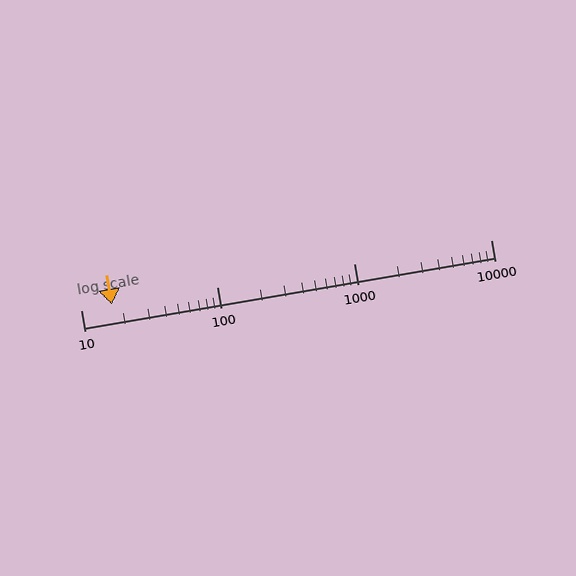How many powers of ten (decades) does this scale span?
The scale spans 3 decades, from 10 to 10000.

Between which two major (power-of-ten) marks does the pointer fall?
The pointer is between 10 and 100.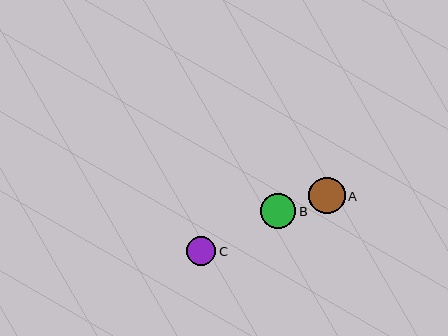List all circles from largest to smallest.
From largest to smallest: A, B, C.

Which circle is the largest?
Circle A is the largest with a size of approximately 37 pixels.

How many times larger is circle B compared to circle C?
Circle B is approximately 1.2 times the size of circle C.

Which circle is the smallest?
Circle C is the smallest with a size of approximately 29 pixels.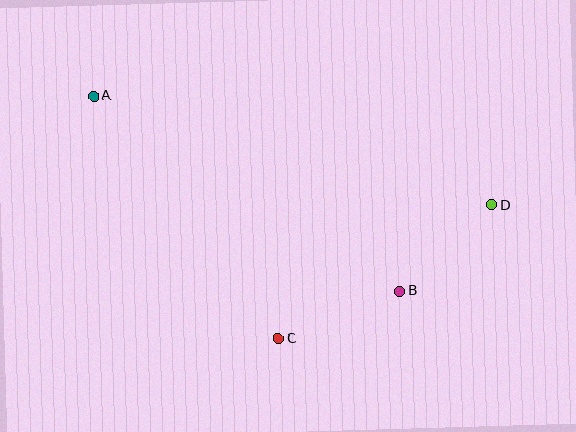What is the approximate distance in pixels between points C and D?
The distance between C and D is approximately 252 pixels.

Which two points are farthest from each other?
Points A and D are farthest from each other.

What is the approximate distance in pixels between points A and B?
The distance between A and B is approximately 363 pixels.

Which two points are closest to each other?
Points B and D are closest to each other.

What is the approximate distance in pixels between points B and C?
The distance between B and C is approximately 131 pixels.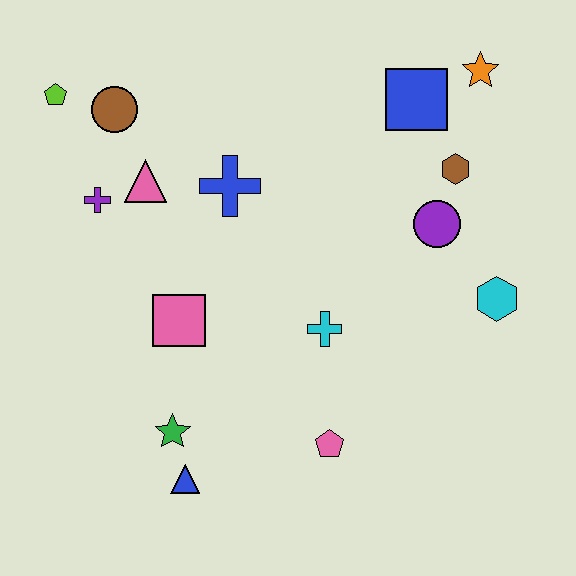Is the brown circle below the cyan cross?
No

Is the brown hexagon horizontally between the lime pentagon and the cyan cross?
No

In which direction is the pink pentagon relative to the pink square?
The pink pentagon is to the right of the pink square.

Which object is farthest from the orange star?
The blue triangle is farthest from the orange star.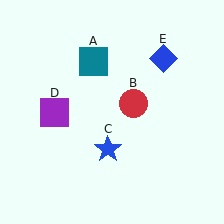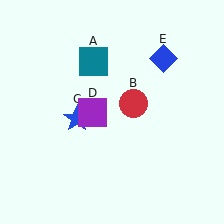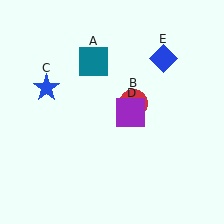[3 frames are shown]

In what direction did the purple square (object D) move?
The purple square (object D) moved right.